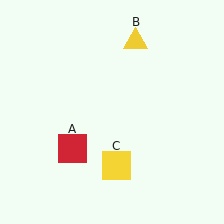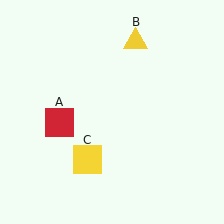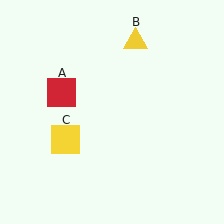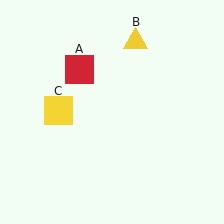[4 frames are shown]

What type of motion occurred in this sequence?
The red square (object A), yellow square (object C) rotated clockwise around the center of the scene.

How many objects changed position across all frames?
2 objects changed position: red square (object A), yellow square (object C).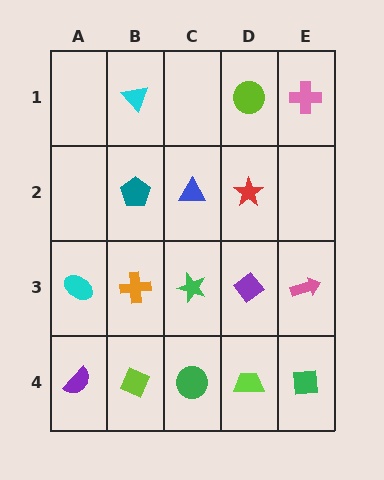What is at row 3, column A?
A cyan ellipse.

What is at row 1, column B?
A cyan triangle.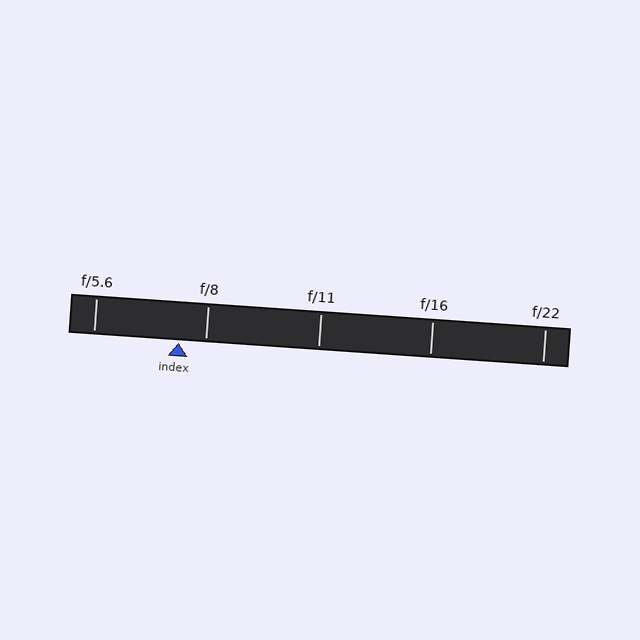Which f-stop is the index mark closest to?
The index mark is closest to f/8.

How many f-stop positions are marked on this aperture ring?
There are 5 f-stop positions marked.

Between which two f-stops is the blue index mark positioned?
The index mark is between f/5.6 and f/8.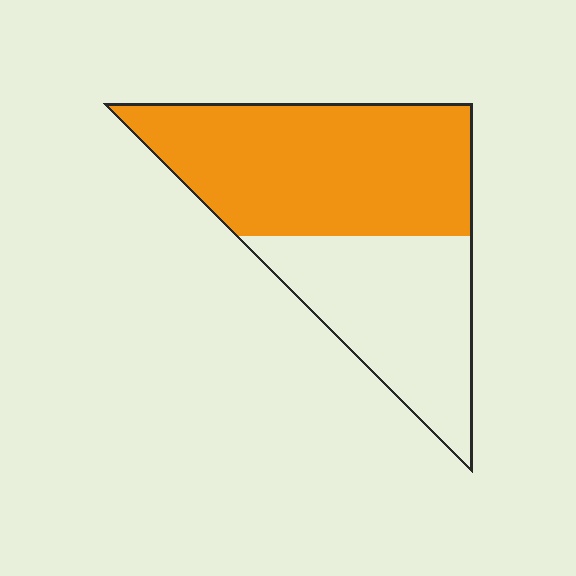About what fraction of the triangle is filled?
About three fifths (3/5).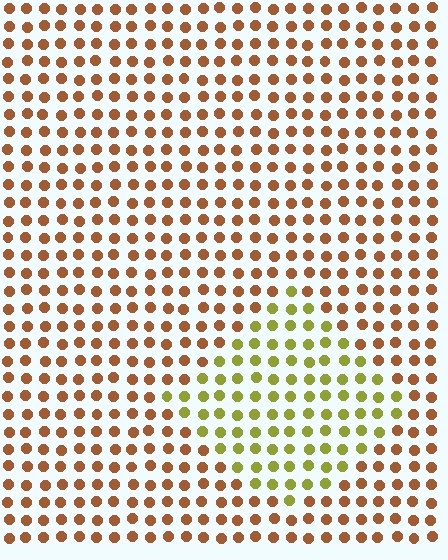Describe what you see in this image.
The image is filled with small brown elements in a uniform arrangement. A diamond-shaped region is visible where the elements are tinted to a slightly different hue, forming a subtle color boundary.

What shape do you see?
I see a diamond.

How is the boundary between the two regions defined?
The boundary is defined purely by a slight shift in hue (about 47 degrees). Spacing, size, and orientation are identical on both sides.